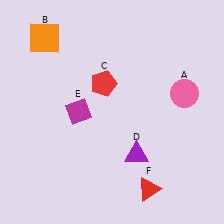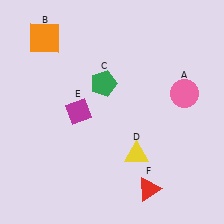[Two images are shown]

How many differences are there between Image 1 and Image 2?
There are 2 differences between the two images.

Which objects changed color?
C changed from red to green. D changed from purple to yellow.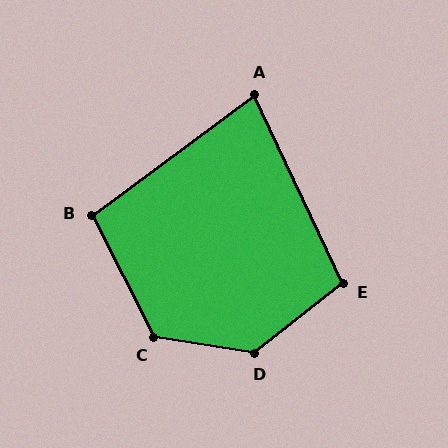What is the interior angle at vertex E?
Approximately 103 degrees (obtuse).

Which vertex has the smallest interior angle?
A, at approximately 79 degrees.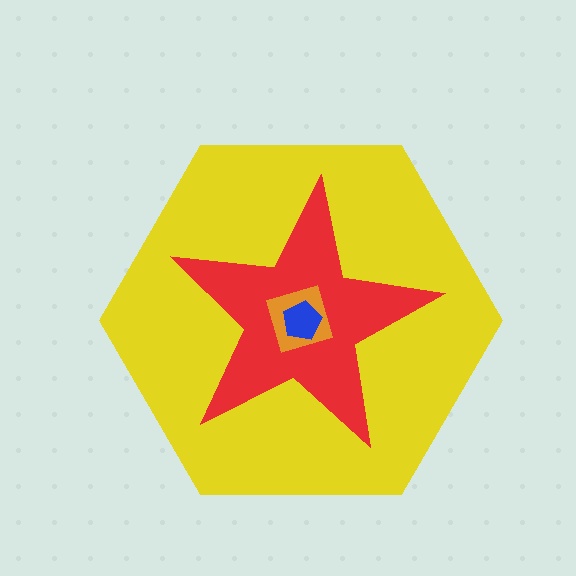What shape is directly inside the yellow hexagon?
The red star.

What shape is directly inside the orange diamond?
The blue pentagon.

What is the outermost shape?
The yellow hexagon.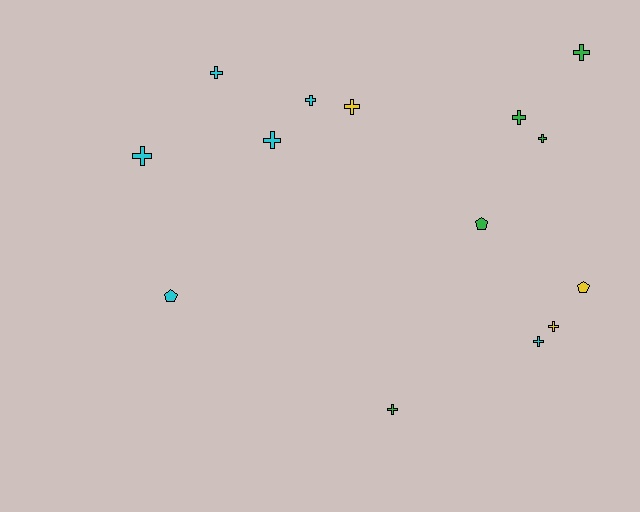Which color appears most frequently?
Cyan, with 6 objects.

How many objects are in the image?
There are 14 objects.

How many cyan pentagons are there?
There is 1 cyan pentagon.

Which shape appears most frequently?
Cross, with 11 objects.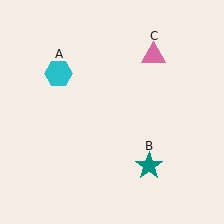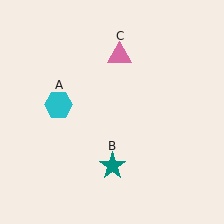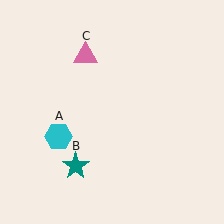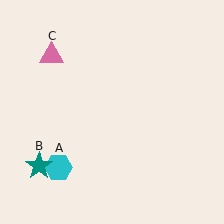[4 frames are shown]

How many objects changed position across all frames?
3 objects changed position: cyan hexagon (object A), teal star (object B), pink triangle (object C).